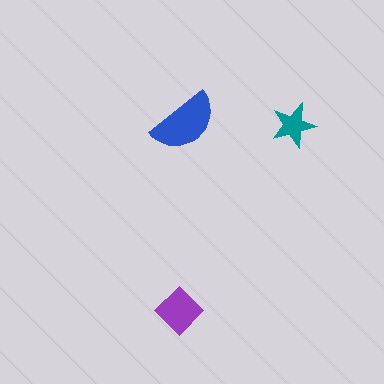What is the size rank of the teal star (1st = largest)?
3rd.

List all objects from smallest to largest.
The teal star, the purple diamond, the blue semicircle.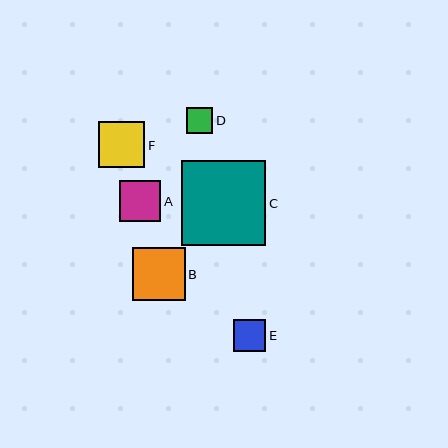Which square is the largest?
Square C is the largest with a size of approximately 85 pixels.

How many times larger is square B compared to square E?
Square B is approximately 1.6 times the size of square E.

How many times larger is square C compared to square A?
Square C is approximately 2.0 times the size of square A.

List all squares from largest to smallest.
From largest to smallest: C, B, F, A, E, D.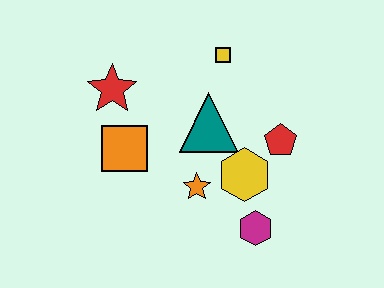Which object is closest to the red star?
The orange square is closest to the red star.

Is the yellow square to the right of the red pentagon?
No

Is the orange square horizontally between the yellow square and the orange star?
No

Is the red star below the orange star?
No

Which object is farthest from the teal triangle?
The magenta hexagon is farthest from the teal triangle.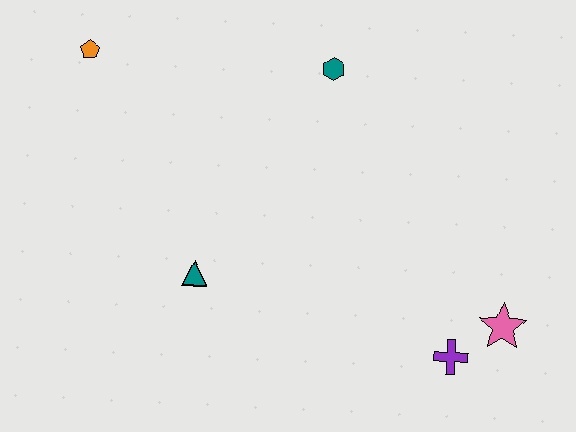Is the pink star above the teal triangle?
No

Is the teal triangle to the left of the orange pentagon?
No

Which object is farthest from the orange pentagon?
The pink star is farthest from the orange pentagon.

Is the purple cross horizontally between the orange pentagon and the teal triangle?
No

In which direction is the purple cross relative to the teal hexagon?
The purple cross is below the teal hexagon.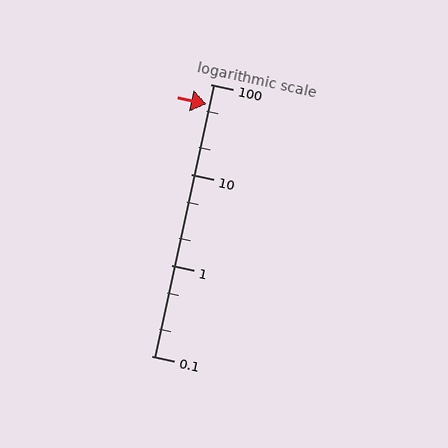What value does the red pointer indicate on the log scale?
The pointer indicates approximately 60.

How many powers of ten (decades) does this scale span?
The scale spans 3 decades, from 0.1 to 100.